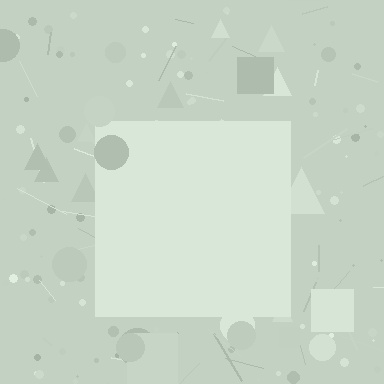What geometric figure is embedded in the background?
A square is embedded in the background.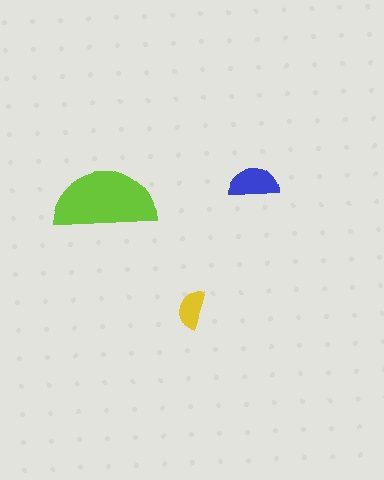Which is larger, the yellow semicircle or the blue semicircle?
The blue one.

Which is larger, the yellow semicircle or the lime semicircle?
The lime one.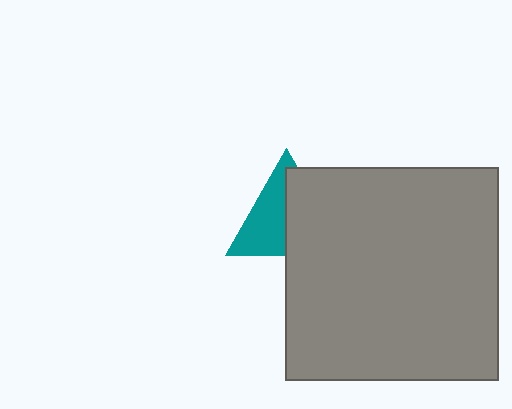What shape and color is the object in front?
The object in front is a gray square.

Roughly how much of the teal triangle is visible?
About half of it is visible (roughly 50%).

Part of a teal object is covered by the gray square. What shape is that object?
It is a triangle.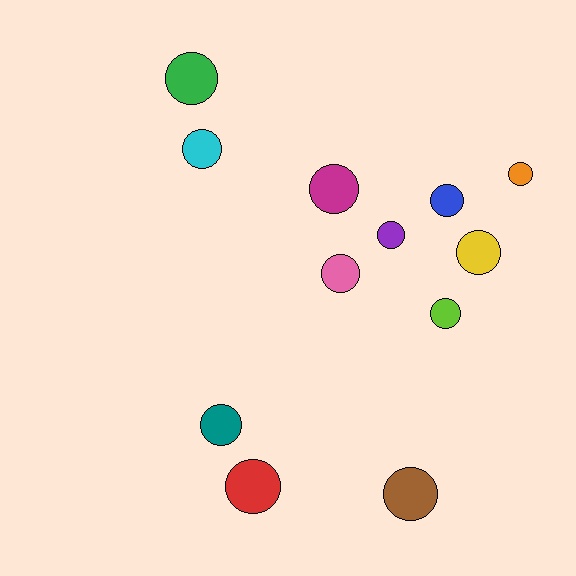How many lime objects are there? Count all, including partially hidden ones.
There is 1 lime object.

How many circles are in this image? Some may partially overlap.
There are 12 circles.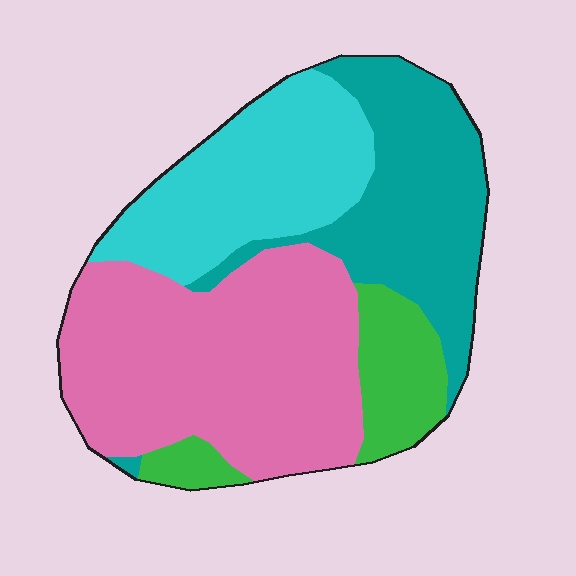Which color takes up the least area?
Green, at roughly 10%.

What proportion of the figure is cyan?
Cyan covers about 25% of the figure.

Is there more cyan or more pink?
Pink.